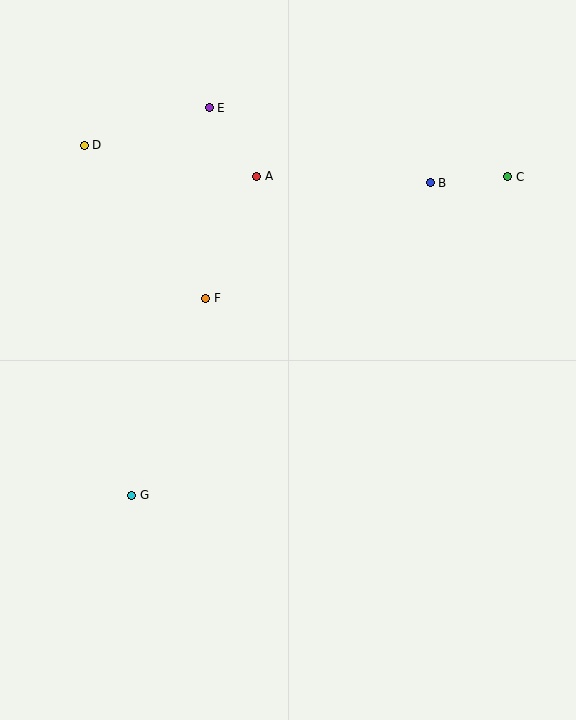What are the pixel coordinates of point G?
Point G is at (132, 495).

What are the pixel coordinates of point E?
Point E is at (209, 108).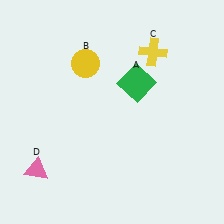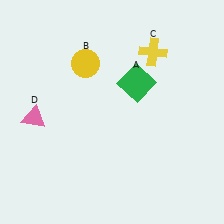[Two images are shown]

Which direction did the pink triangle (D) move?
The pink triangle (D) moved up.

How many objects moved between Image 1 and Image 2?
1 object moved between the two images.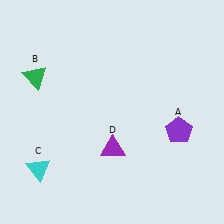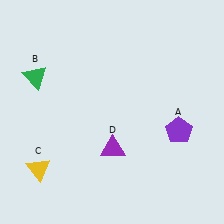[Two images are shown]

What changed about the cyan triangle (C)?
In Image 1, C is cyan. In Image 2, it changed to yellow.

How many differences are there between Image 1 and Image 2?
There is 1 difference between the two images.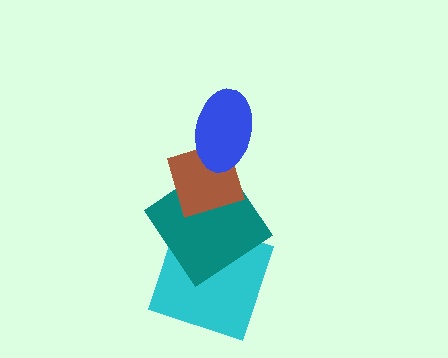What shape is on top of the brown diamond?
The blue ellipse is on top of the brown diamond.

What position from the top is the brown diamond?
The brown diamond is 2nd from the top.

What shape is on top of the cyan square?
The teal diamond is on top of the cyan square.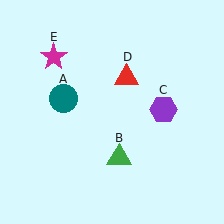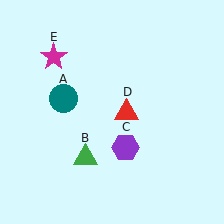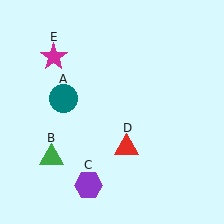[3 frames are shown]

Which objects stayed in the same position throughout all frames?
Teal circle (object A) and magenta star (object E) remained stationary.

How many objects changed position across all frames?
3 objects changed position: green triangle (object B), purple hexagon (object C), red triangle (object D).